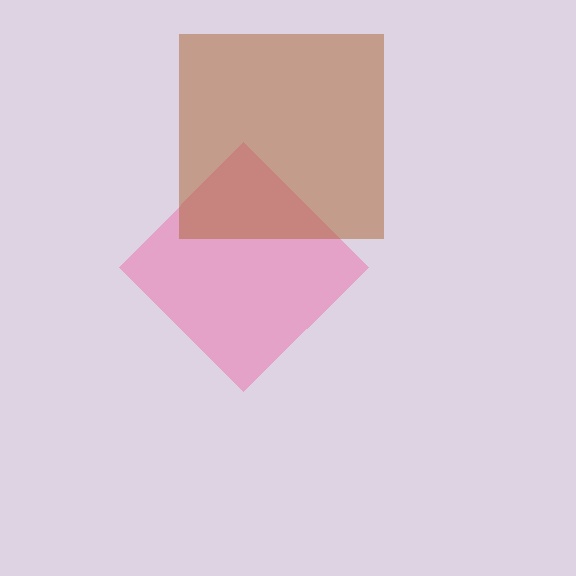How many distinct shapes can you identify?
There are 2 distinct shapes: a pink diamond, a brown square.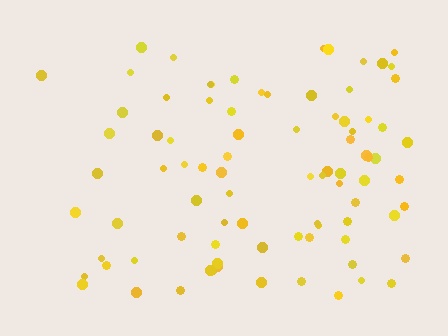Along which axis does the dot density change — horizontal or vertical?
Horizontal.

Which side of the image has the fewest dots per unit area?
The left.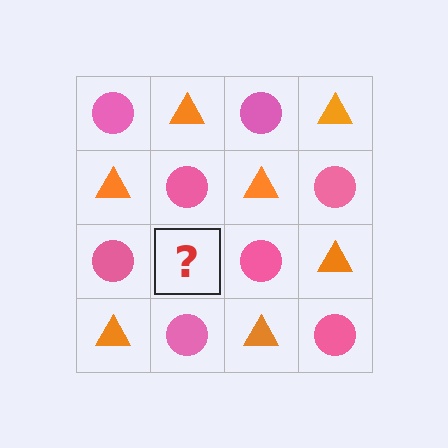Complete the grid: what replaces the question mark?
The question mark should be replaced with an orange triangle.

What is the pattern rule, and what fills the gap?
The rule is that it alternates pink circle and orange triangle in a checkerboard pattern. The gap should be filled with an orange triangle.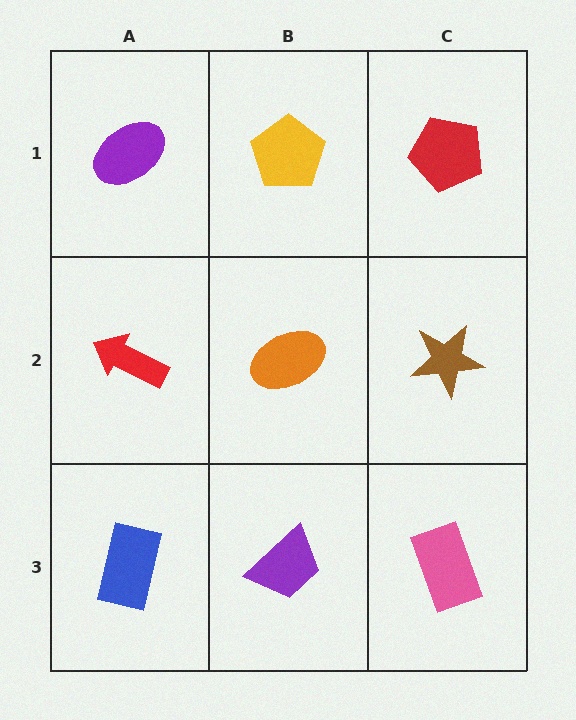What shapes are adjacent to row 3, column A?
A red arrow (row 2, column A), a purple trapezoid (row 3, column B).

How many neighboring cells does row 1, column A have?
2.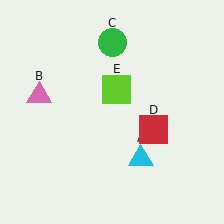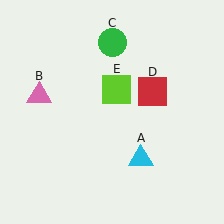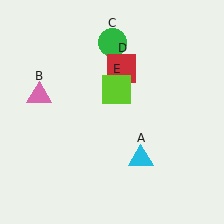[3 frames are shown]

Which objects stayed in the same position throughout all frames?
Cyan triangle (object A) and pink triangle (object B) and green circle (object C) and lime square (object E) remained stationary.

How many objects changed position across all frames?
1 object changed position: red square (object D).